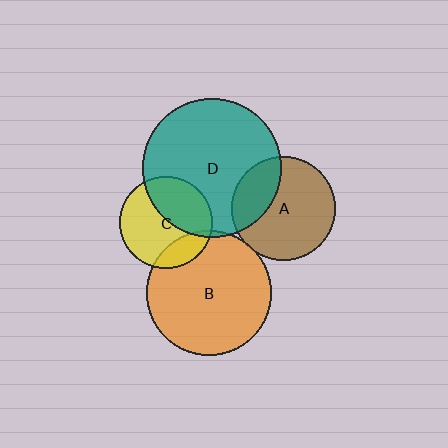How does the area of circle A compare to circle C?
Approximately 1.3 times.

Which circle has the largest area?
Circle D (teal).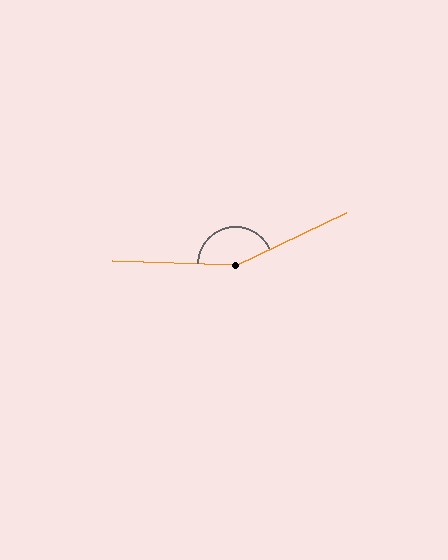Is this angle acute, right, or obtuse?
It is obtuse.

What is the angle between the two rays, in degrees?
Approximately 153 degrees.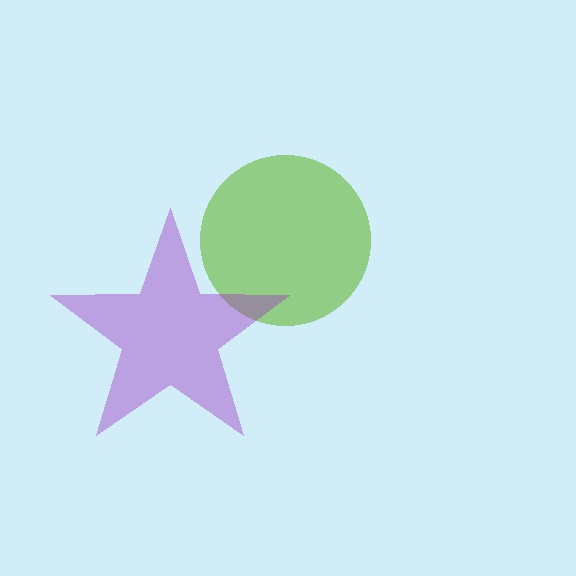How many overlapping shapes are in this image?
There are 2 overlapping shapes in the image.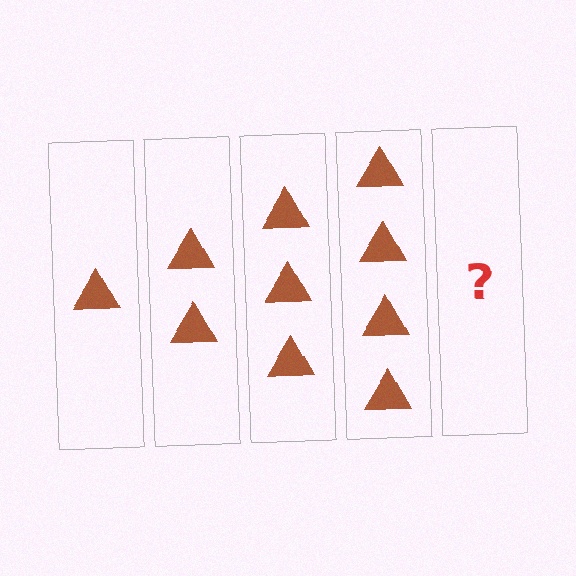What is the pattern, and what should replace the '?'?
The pattern is that each step adds one more triangle. The '?' should be 5 triangles.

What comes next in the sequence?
The next element should be 5 triangles.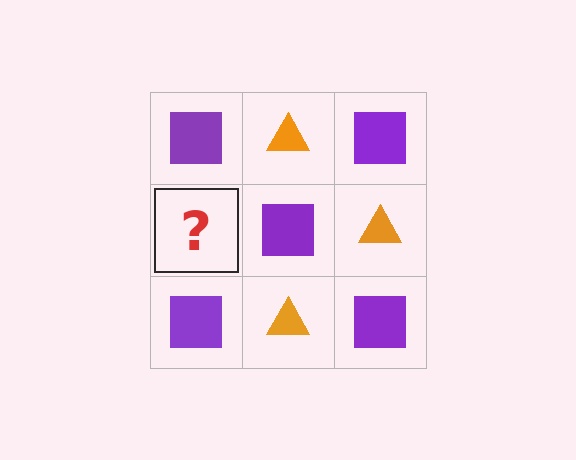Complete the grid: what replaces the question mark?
The question mark should be replaced with an orange triangle.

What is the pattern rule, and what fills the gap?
The rule is that it alternates purple square and orange triangle in a checkerboard pattern. The gap should be filled with an orange triangle.